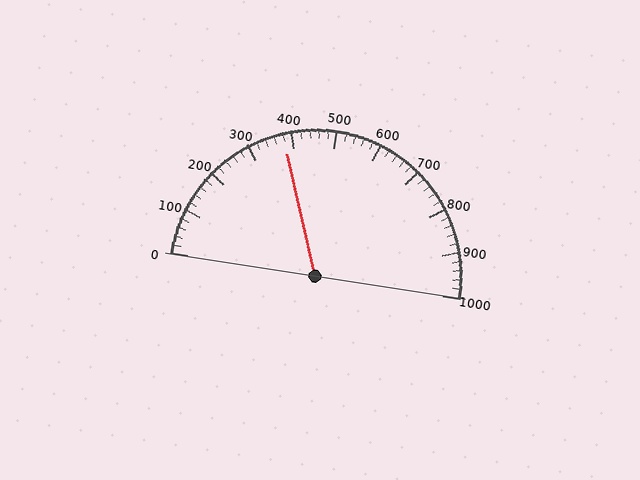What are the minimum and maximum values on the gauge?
The gauge ranges from 0 to 1000.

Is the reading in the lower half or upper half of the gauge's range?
The reading is in the lower half of the range (0 to 1000).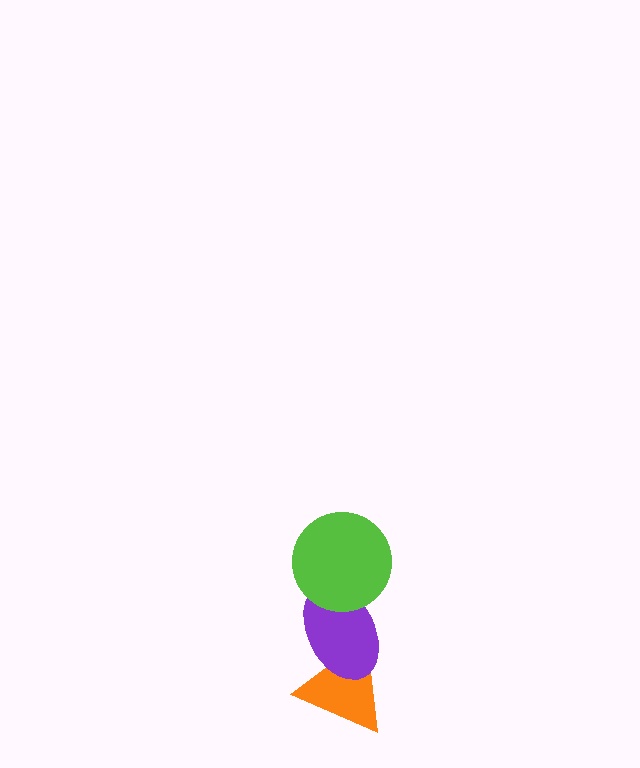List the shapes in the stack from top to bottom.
From top to bottom: the lime circle, the purple ellipse, the orange triangle.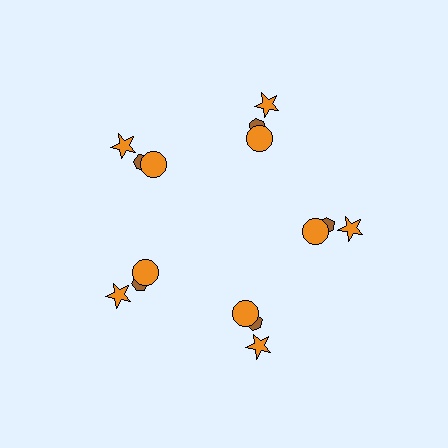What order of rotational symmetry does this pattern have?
This pattern has 5-fold rotational symmetry.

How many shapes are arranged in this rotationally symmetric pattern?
There are 15 shapes, arranged in 5 groups of 3.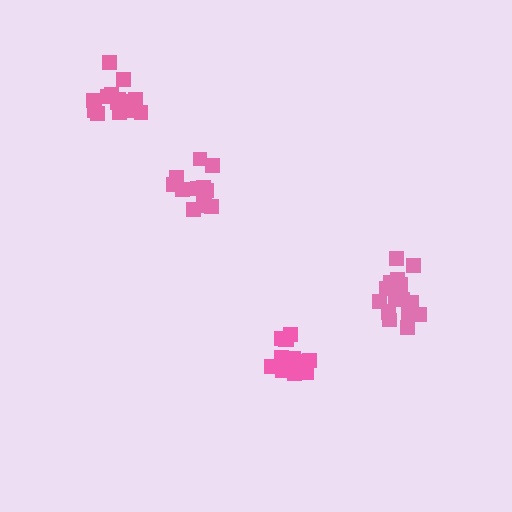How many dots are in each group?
Group 1: 14 dots, Group 2: 18 dots, Group 3: 16 dots, Group 4: 14 dots (62 total).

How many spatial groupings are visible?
There are 4 spatial groupings.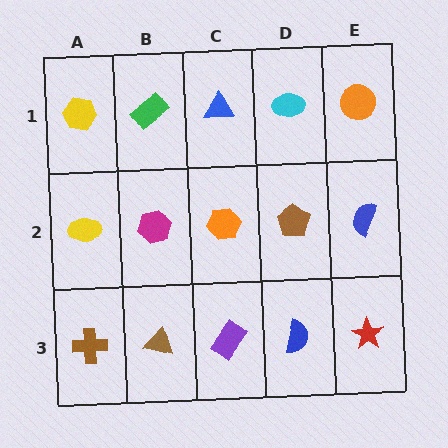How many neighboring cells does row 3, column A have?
2.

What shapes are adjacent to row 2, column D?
A cyan ellipse (row 1, column D), a blue semicircle (row 3, column D), an orange hexagon (row 2, column C), a blue semicircle (row 2, column E).